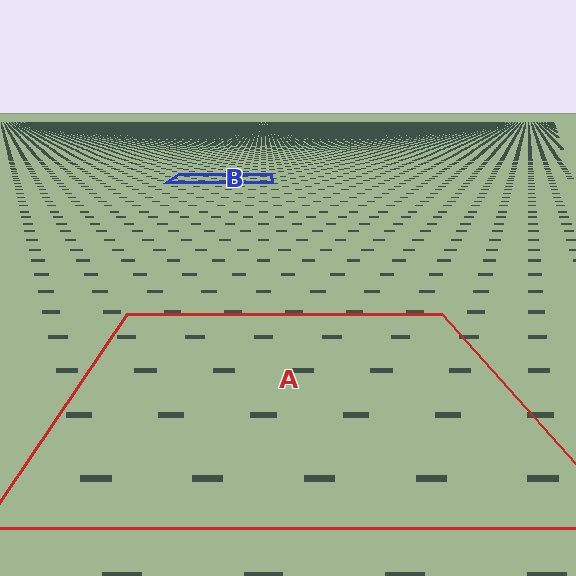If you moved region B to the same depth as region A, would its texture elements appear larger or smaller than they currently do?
They would appear larger. At a closer depth, the same texture elements are projected at a bigger on-screen size.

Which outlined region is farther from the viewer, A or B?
Region B is farther from the viewer — the texture elements inside it appear smaller and more densely packed.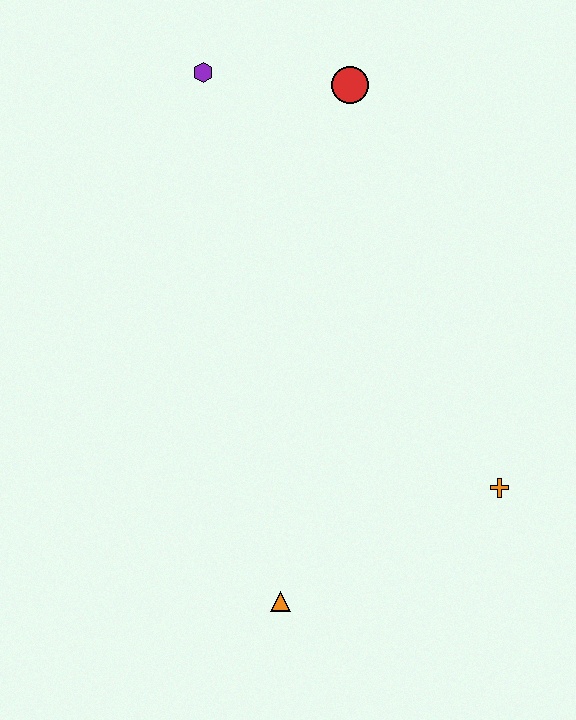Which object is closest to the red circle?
The purple hexagon is closest to the red circle.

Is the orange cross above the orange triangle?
Yes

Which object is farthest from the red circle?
The orange triangle is farthest from the red circle.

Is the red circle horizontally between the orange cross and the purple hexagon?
Yes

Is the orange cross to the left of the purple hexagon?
No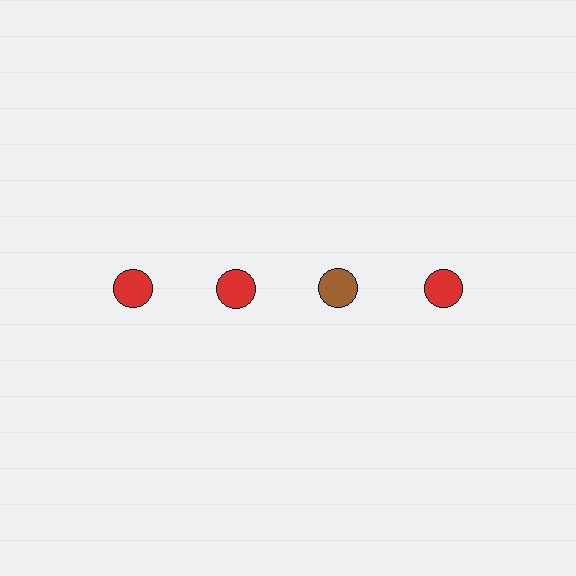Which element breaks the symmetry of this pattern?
The brown circle in the top row, center column breaks the symmetry. All other shapes are red circles.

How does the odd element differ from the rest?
It has a different color: brown instead of red.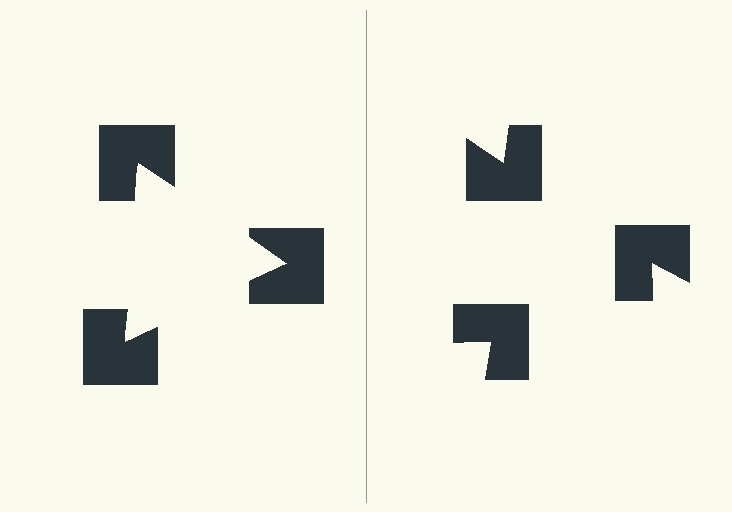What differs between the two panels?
The notched squares are positioned identically on both sides; only the wedge orientations differ. On the left they align to a triangle; on the right they are misaligned.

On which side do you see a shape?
An illusory triangle appears on the left side. On the right side the wedge cuts are rotated, so no coherent shape forms.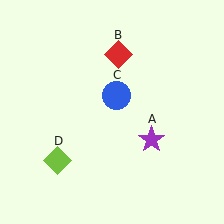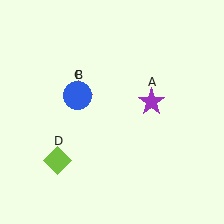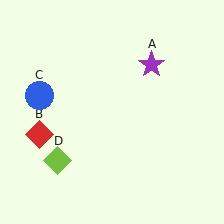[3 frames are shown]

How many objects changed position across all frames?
3 objects changed position: purple star (object A), red diamond (object B), blue circle (object C).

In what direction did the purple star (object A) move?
The purple star (object A) moved up.